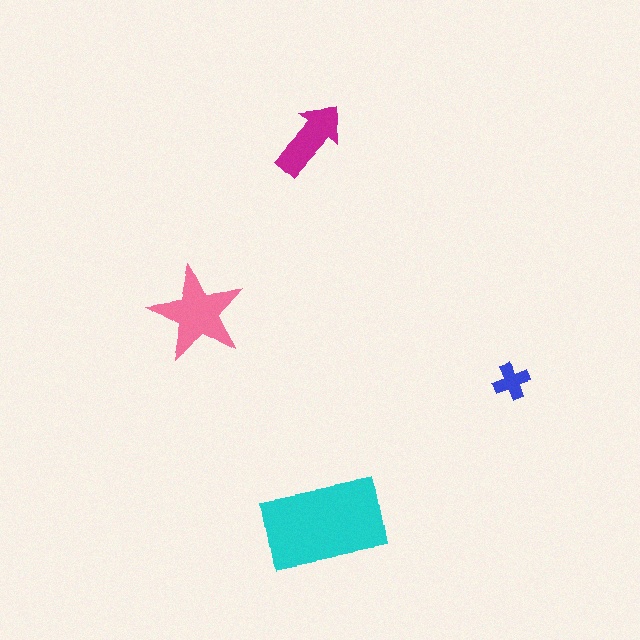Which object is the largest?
The cyan rectangle.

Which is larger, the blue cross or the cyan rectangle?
The cyan rectangle.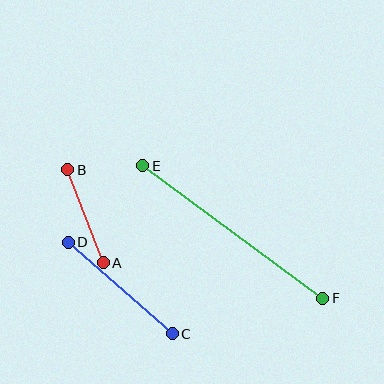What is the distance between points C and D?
The distance is approximately 139 pixels.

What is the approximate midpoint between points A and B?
The midpoint is at approximately (85, 216) pixels.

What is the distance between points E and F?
The distance is approximately 223 pixels.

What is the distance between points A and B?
The distance is approximately 100 pixels.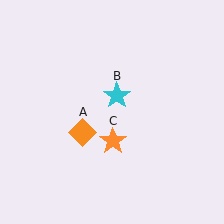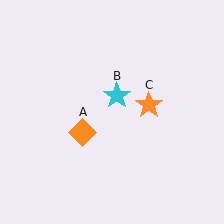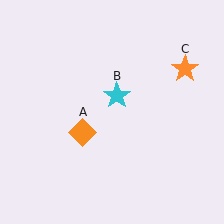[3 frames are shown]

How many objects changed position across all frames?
1 object changed position: orange star (object C).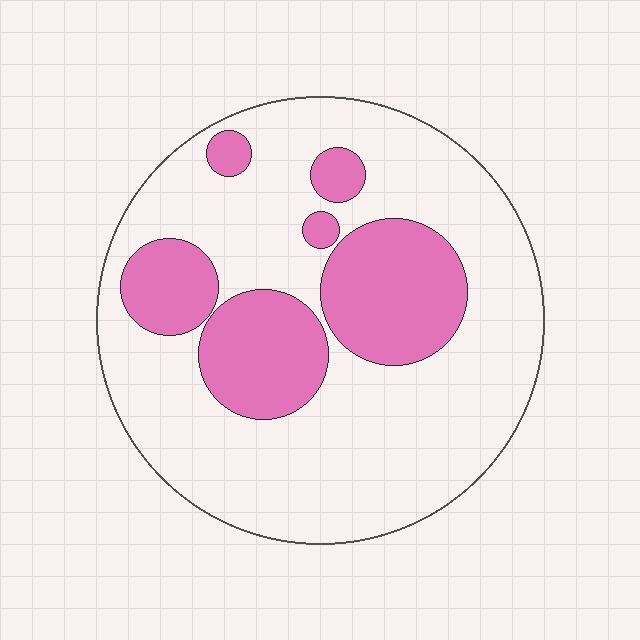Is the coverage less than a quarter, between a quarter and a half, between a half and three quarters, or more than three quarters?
Between a quarter and a half.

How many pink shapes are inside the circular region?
6.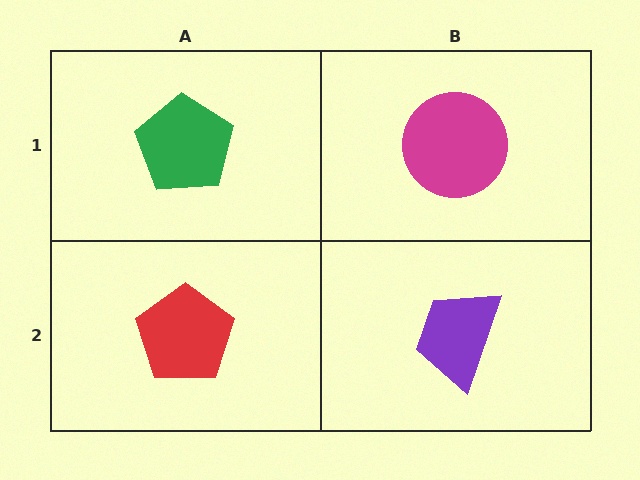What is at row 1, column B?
A magenta circle.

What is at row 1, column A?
A green pentagon.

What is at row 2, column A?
A red pentagon.